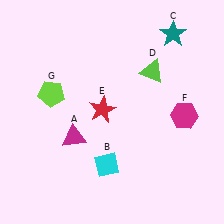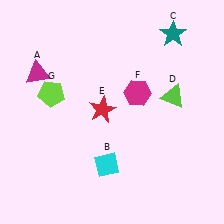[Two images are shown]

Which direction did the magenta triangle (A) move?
The magenta triangle (A) moved up.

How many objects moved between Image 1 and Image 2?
3 objects moved between the two images.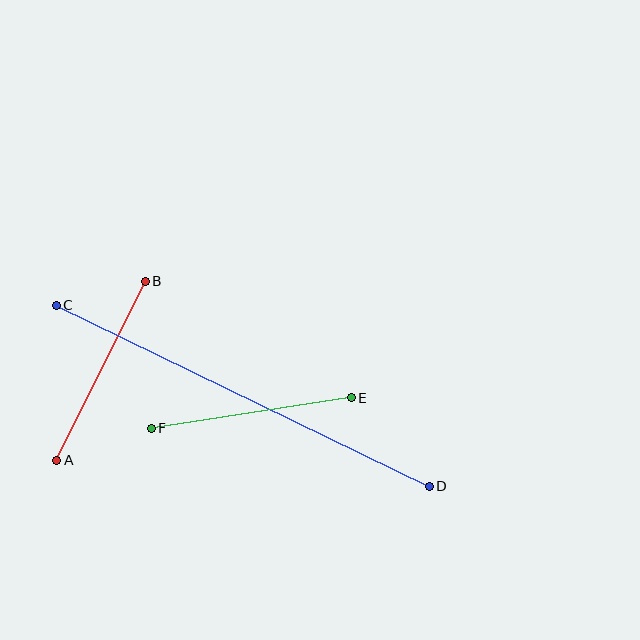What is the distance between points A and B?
The distance is approximately 199 pixels.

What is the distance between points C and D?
The distance is approximately 415 pixels.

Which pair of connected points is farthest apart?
Points C and D are farthest apart.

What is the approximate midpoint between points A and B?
The midpoint is at approximately (101, 371) pixels.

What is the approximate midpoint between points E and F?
The midpoint is at approximately (251, 413) pixels.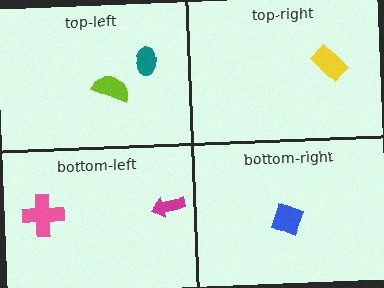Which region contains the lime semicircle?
The top-left region.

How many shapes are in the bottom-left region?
2.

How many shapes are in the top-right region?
1.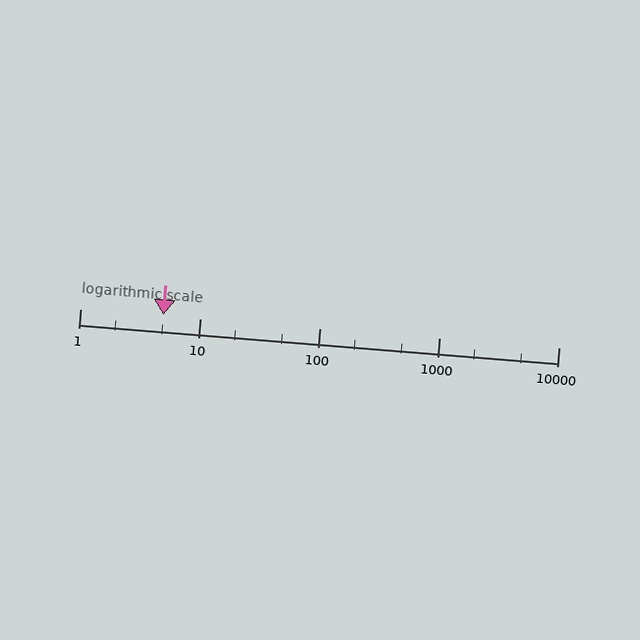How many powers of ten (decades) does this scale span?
The scale spans 4 decades, from 1 to 10000.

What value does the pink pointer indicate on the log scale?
The pointer indicates approximately 5.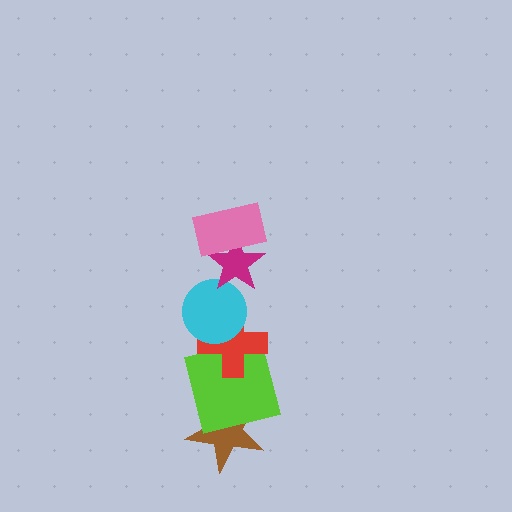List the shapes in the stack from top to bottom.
From top to bottom: the pink rectangle, the magenta star, the cyan circle, the red cross, the lime square, the brown star.